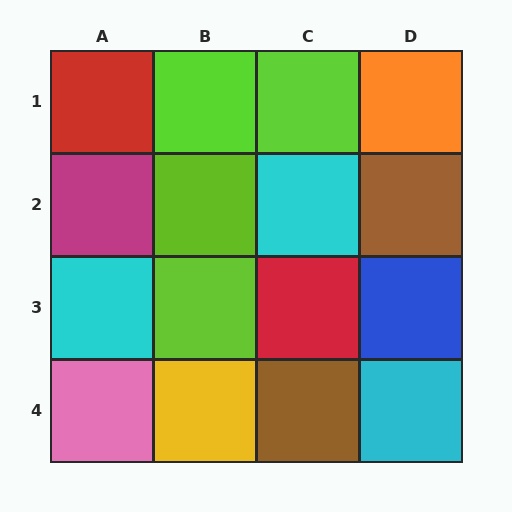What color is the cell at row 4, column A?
Pink.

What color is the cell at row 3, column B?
Lime.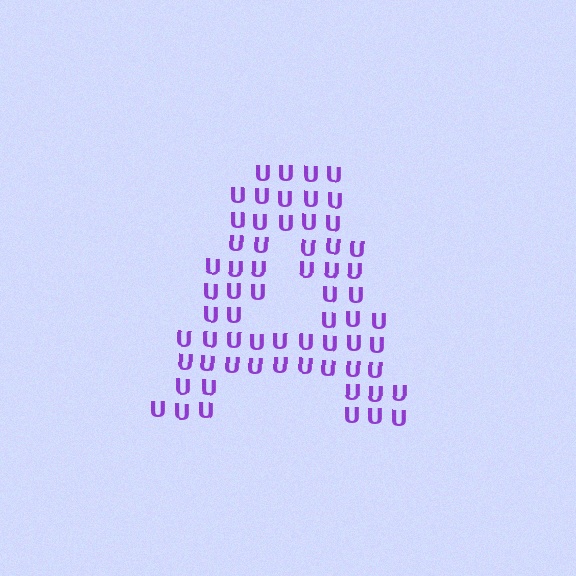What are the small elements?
The small elements are letter U's.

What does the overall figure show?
The overall figure shows the letter A.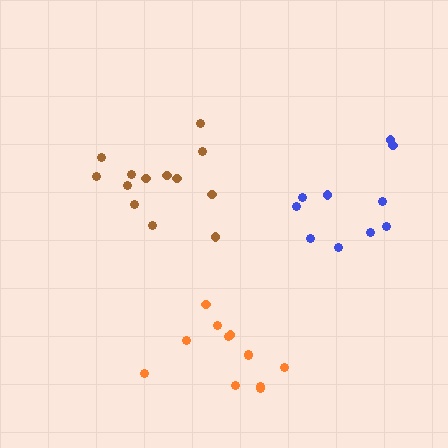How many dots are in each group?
Group 1: 10 dots, Group 2: 13 dots, Group 3: 12 dots (35 total).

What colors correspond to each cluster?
The clusters are colored: blue, brown, orange.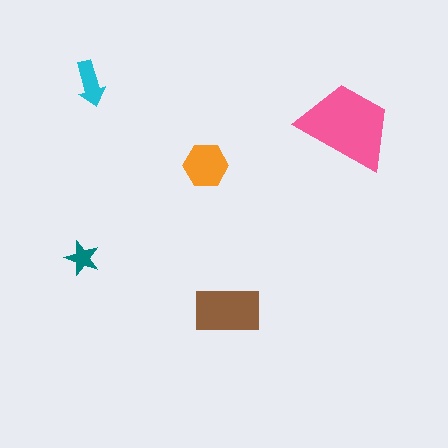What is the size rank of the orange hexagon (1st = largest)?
3rd.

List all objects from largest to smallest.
The pink trapezoid, the brown rectangle, the orange hexagon, the cyan arrow, the teal star.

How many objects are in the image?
There are 5 objects in the image.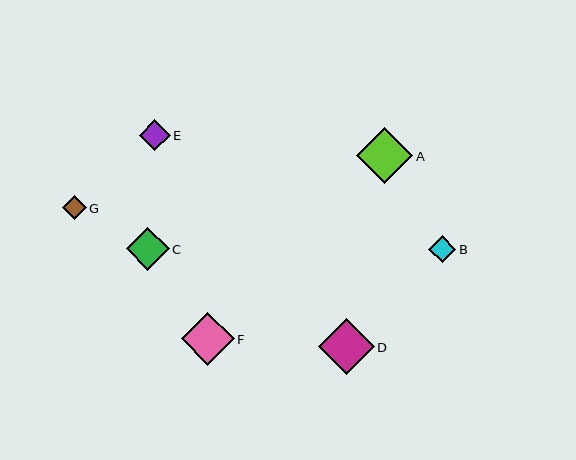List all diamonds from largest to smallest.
From largest to smallest: A, D, F, C, E, B, G.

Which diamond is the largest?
Diamond A is the largest with a size of approximately 56 pixels.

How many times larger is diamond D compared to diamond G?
Diamond D is approximately 2.3 times the size of diamond G.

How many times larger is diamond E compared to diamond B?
Diamond E is approximately 1.1 times the size of diamond B.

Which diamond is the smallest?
Diamond G is the smallest with a size of approximately 24 pixels.